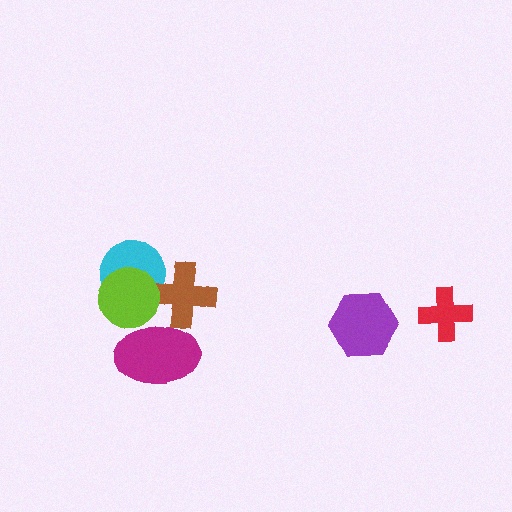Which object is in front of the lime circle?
The magenta ellipse is in front of the lime circle.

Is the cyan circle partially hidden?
Yes, it is partially covered by another shape.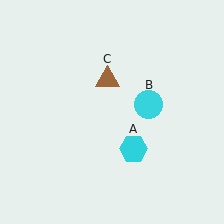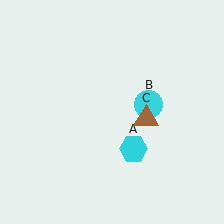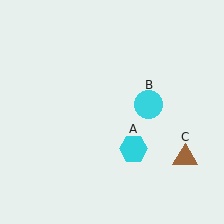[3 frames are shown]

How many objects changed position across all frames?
1 object changed position: brown triangle (object C).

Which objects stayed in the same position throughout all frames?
Cyan hexagon (object A) and cyan circle (object B) remained stationary.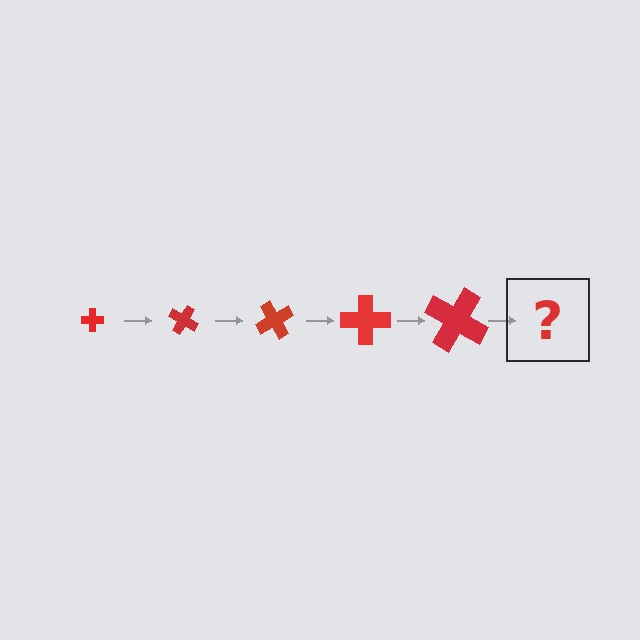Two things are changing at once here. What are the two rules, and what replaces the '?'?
The two rules are that the cross grows larger each step and it rotates 30 degrees each step. The '?' should be a cross, larger than the previous one and rotated 150 degrees from the start.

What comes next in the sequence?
The next element should be a cross, larger than the previous one and rotated 150 degrees from the start.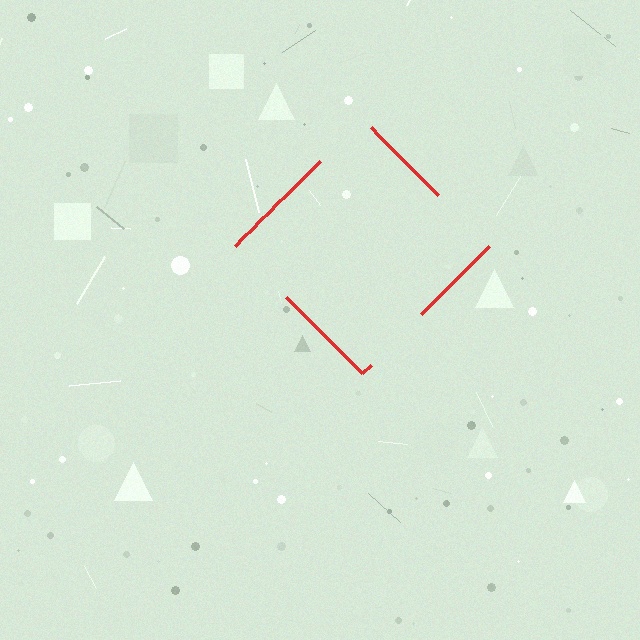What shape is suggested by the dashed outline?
The dashed outline suggests a diamond.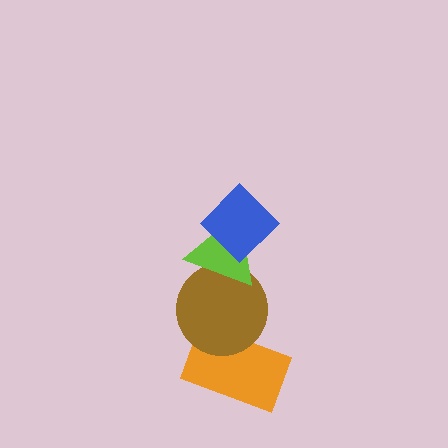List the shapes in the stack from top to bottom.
From top to bottom: the blue diamond, the lime triangle, the brown circle, the orange rectangle.